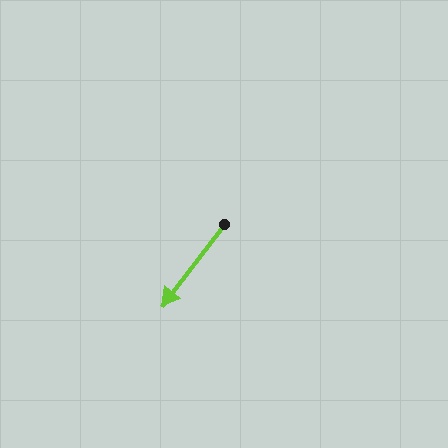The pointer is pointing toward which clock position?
Roughly 7 o'clock.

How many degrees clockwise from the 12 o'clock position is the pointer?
Approximately 217 degrees.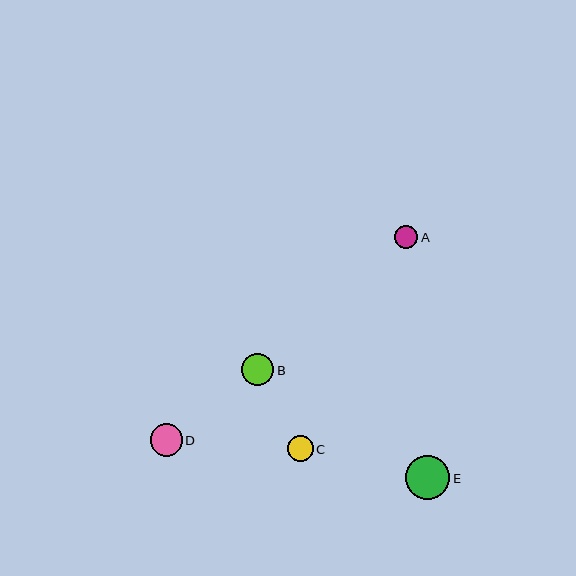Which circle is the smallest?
Circle A is the smallest with a size of approximately 24 pixels.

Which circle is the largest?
Circle E is the largest with a size of approximately 44 pixels.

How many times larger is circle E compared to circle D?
Circle E is approximately 1.4 times the size of circle D.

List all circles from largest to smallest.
From largest to smallest: E, B, D, C, A.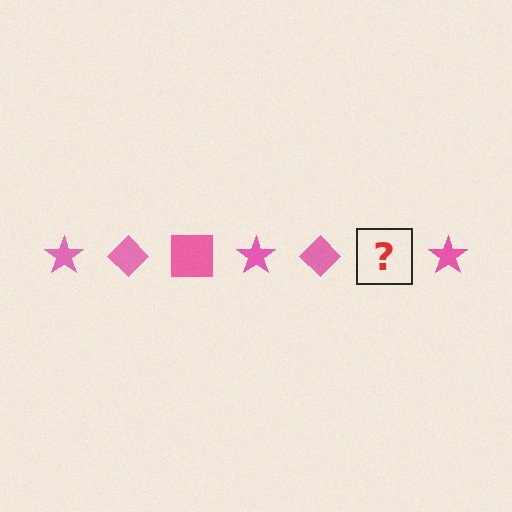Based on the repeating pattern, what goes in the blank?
The blank should be a pink square.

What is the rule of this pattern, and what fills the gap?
The rule is that the pattern cycles through star, diamond, square shapes in pink. The gap should be filled with a pink square.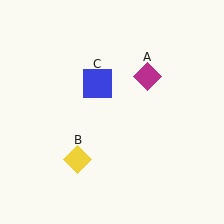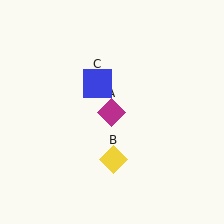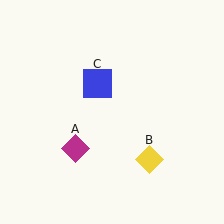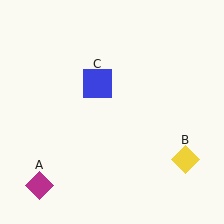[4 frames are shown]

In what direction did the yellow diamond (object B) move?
The yellow diamond (object B) moved right.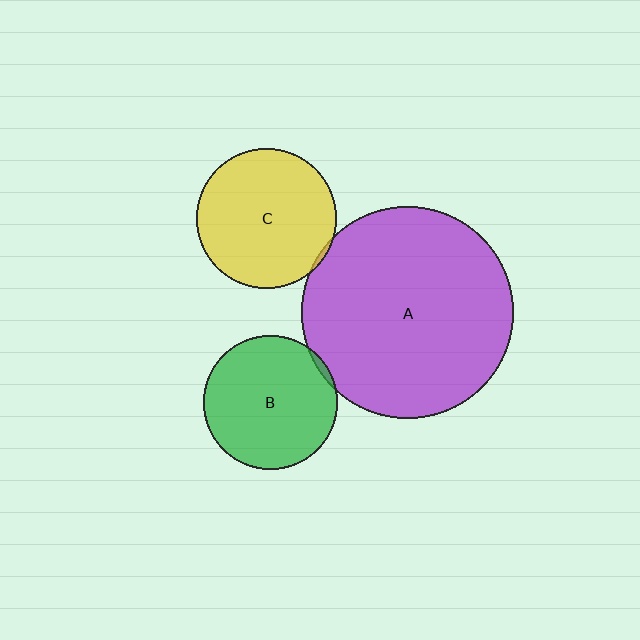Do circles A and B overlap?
Yes.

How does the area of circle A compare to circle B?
Approximately 2.5 times.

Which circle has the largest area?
Circle A (purple).